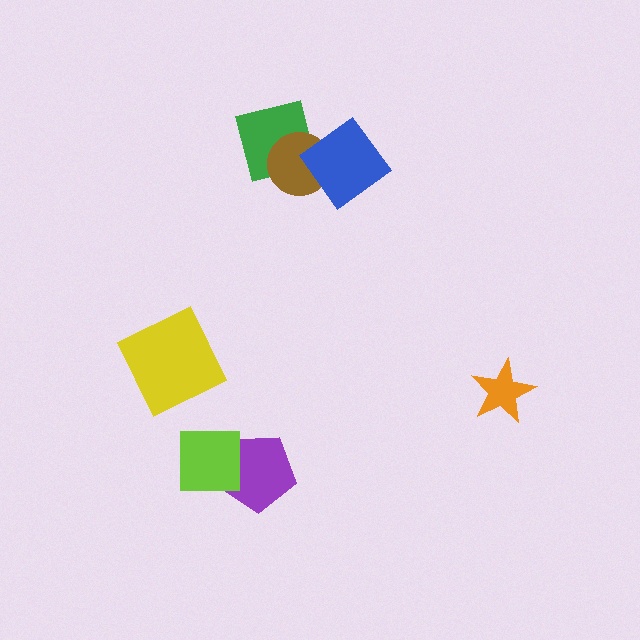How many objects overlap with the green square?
1 object overlaps with the green square.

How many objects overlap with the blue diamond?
1 object overlaps with the blue diamond.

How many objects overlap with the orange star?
0 objects overlap with the orange star.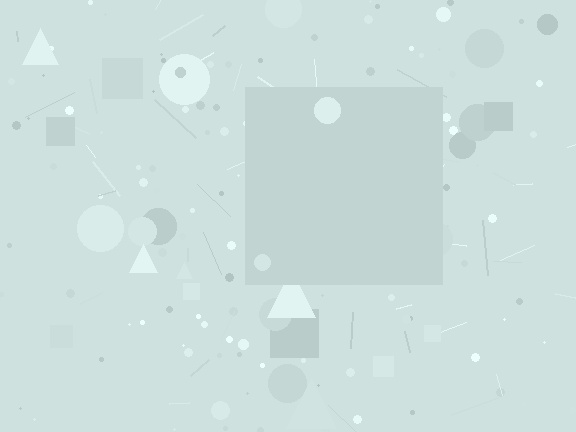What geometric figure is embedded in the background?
A square is embedded in the background.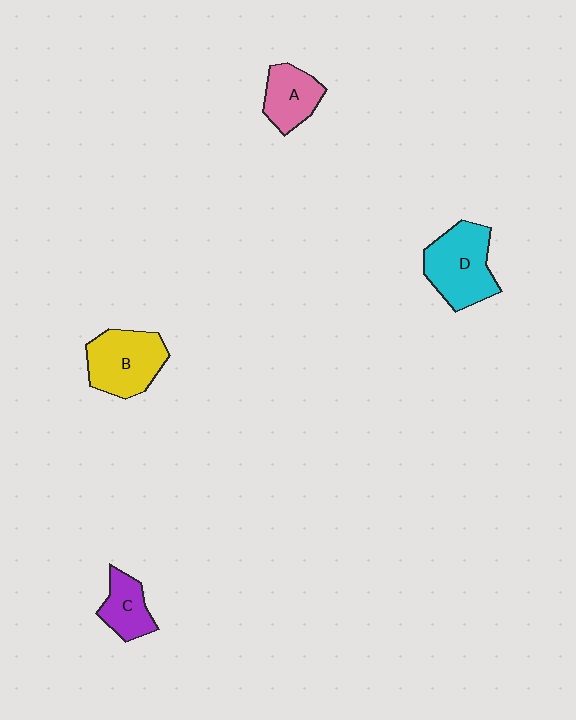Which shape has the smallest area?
Shape C (purple).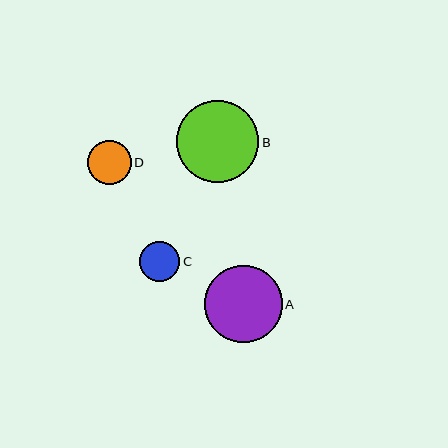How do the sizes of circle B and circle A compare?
Circle B and circle A are approximately the same size.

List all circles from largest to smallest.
From largest to smallest: B, A, D, C.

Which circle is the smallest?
Circle C is the smallest with a size of approximately 41 pixels.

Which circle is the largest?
Circle B is the largest with a size of approximately 82 pixels.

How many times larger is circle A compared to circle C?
Circle A is approximately 1.9 times the size of circle C.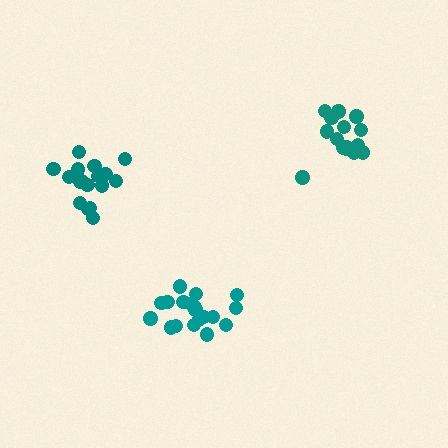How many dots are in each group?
Group 1: 17 dots, Group 2: 19 dots, Group 3: 15 dots (51 total).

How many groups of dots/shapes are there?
There are 3 groups.